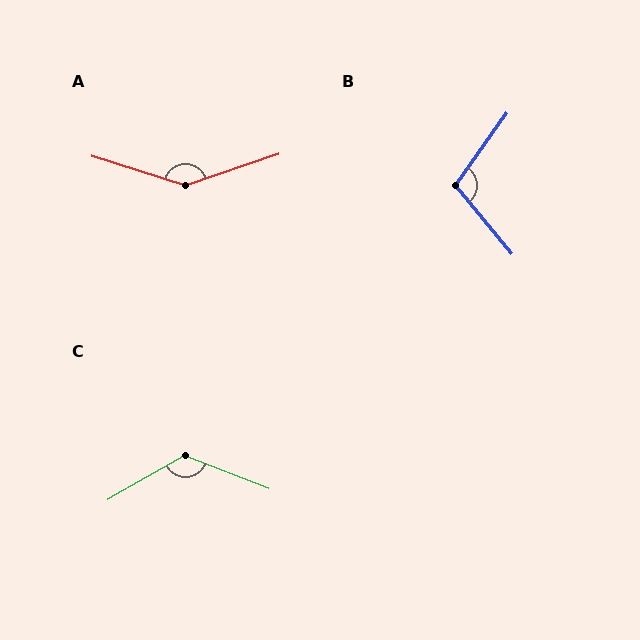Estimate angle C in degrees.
Approximately 129 degrees.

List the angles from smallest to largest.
B (105°), C (129°), A (144°).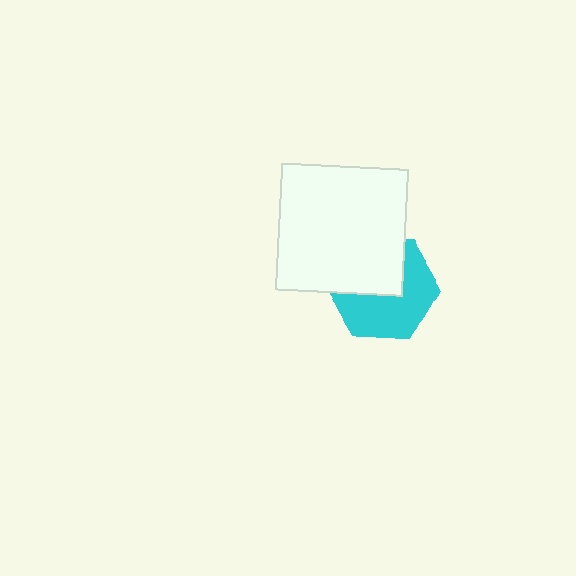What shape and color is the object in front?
The object in front is a white square.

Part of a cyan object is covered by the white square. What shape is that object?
It is a hexagon.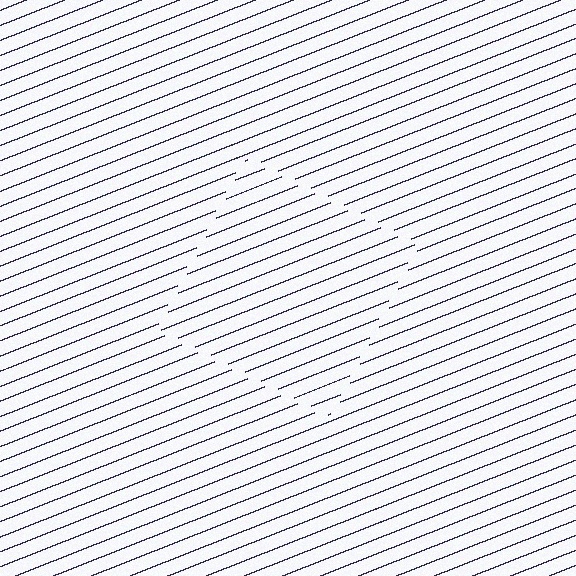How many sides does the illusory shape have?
4 sides — the line-ends trace a square.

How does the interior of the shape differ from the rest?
The interior of the shape contains the same grating, shifted by half a period — the contour is defined by the phase discontinuity where line-ends from the inner and outer gratings abut.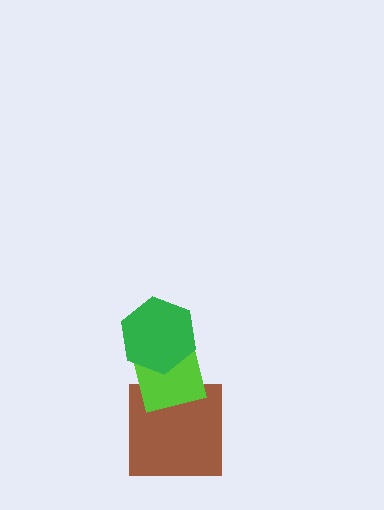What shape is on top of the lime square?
The green hexagon is on top of the lime square.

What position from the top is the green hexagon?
The green hexagon is 1st from the top.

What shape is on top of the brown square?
The lime square is on top of the brown square.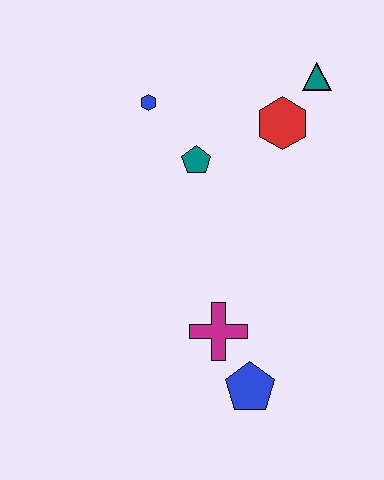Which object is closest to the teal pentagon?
The blue hexagon is closest to the teal pentagon.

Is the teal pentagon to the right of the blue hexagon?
Yes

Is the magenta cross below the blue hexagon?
Yes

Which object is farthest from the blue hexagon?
The blue pentagon is farthest from the blue hexagon.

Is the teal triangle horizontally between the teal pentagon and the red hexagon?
No